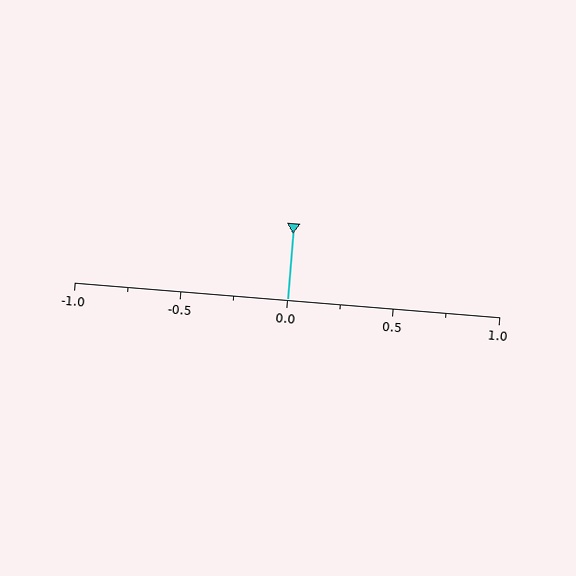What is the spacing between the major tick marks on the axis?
The major ticks are spaced 0.5 apart.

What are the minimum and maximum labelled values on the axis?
The axis runs from -1.0 to 1.0.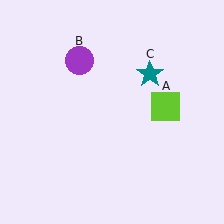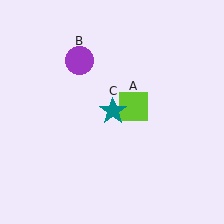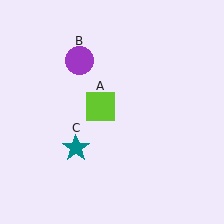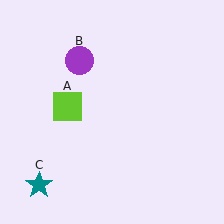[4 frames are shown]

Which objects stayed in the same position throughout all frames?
Purple circle (object B) remained stationary.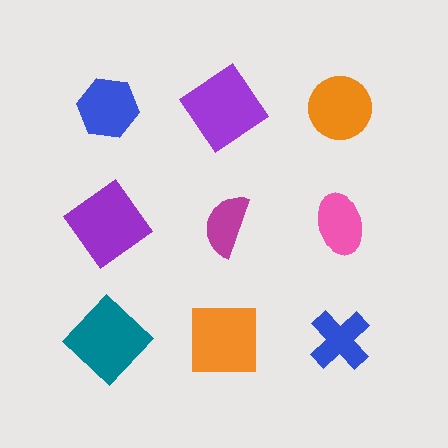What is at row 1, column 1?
A blue hexagon.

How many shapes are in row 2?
3 shapes.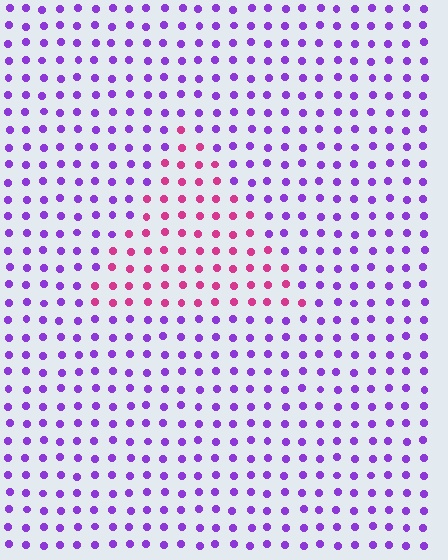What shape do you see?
I see a triangle.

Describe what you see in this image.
The image is filled with small purple elements in a uniform arrangement. A triangle-shaped region is visible where the elements are tinted to a slightly different hue, forming a subtle color boundary.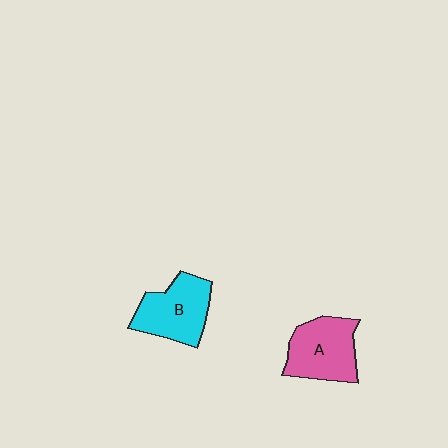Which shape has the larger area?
Shape A (pink).